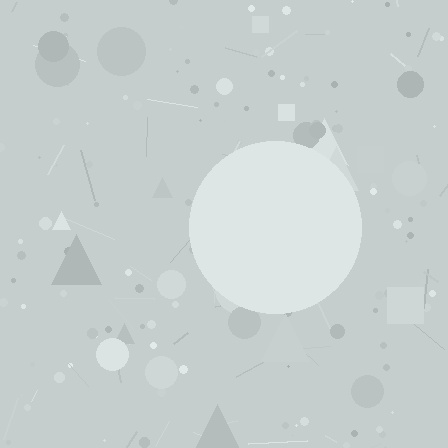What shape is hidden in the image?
A circle is hidden in the image.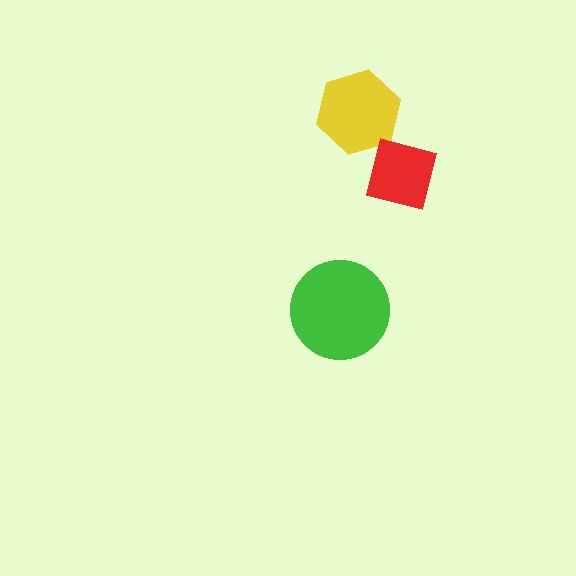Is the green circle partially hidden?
No, no other shape covers it.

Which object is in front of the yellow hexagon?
The red square is in front of the yellow hexagon.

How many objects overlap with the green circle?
0 objects overlap with the green circle.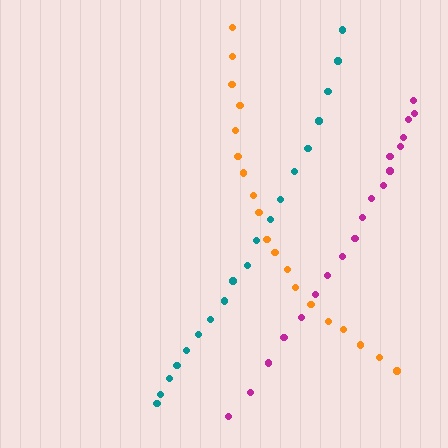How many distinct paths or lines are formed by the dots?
There are 3 distinct paths.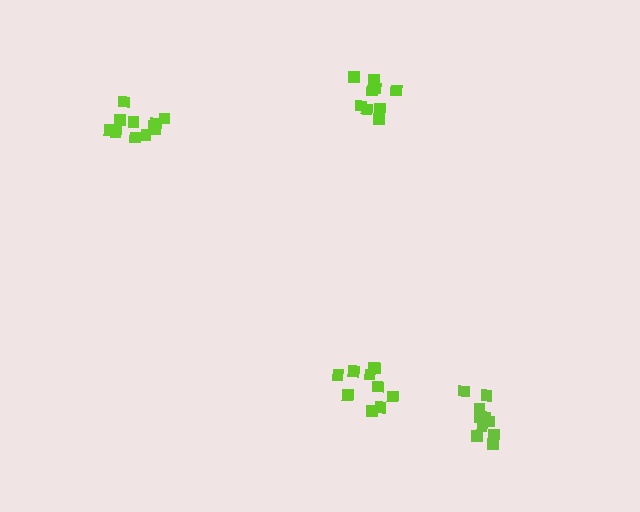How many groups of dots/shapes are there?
There are 4 groups.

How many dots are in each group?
Group 1: 10 dots, Group 2: 10 dots, Group 3: 9 dots, Group 4: 11 dots (40 total).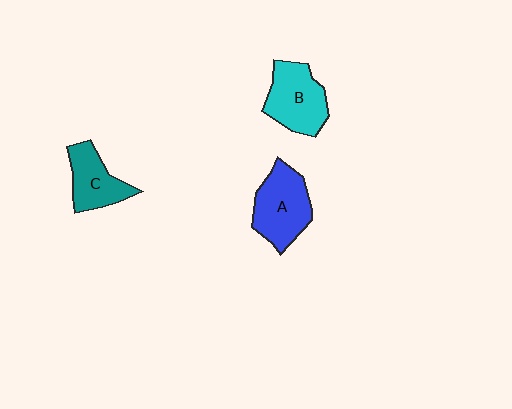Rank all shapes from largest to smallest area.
From largest to smallest: A (blue), B (cyan), C (teal).